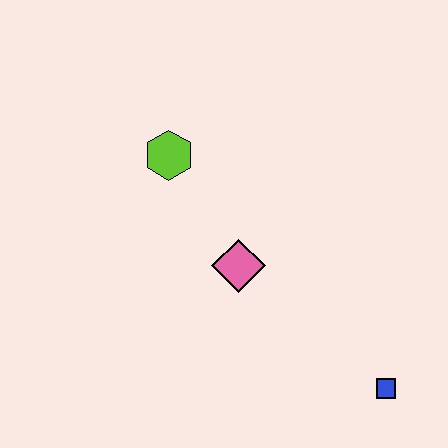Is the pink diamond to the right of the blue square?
No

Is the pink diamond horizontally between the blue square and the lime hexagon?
Yes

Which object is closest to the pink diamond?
The lime hexagon is closest to the pink diamond.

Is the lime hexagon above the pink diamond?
Yes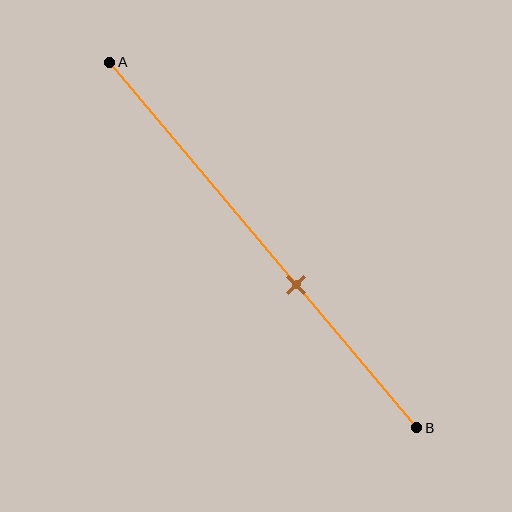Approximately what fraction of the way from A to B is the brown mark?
The brown mark is approximately 60% of the way from A to B.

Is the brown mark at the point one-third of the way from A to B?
No, the mark is at about 60% from A, not at the 33% one-third point.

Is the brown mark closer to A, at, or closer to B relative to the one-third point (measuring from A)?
The brown mark is closer to point B than the one-third point of segment AB.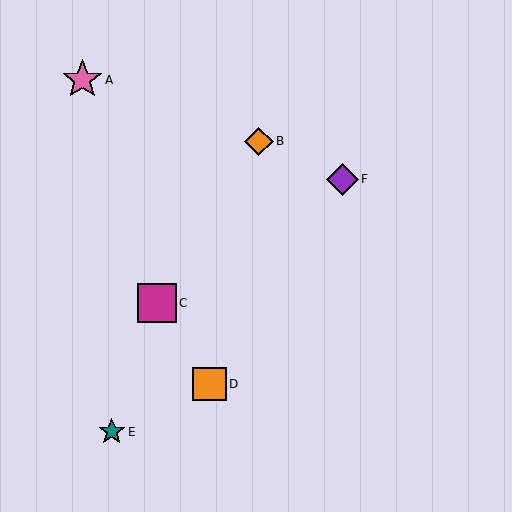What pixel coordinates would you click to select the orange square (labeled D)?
Click at (210, 384) to select the orange square D.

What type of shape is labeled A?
Shape A is a pink star.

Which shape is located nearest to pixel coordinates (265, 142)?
The orange diamond (labeled B) at (259, 141) is nearest to that location.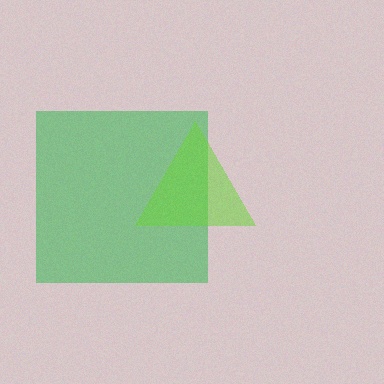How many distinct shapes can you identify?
There are 2 distinct shapes: a green square, a lime triangle.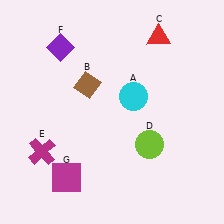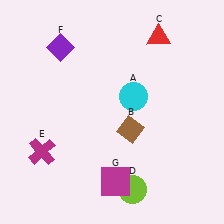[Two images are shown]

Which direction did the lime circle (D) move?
The lime circle (D) moved down.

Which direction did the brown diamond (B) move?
The brown diamond (B) moved down.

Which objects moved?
The objects that moved are: the brown diamond (B), the lime circle (D), the magenta square (G).